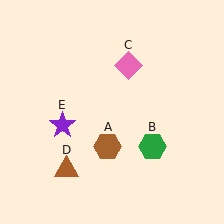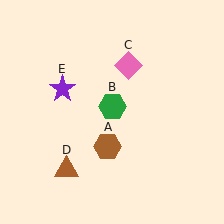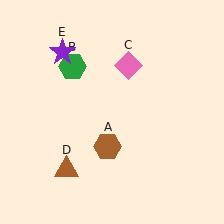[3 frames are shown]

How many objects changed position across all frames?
2 objects changed position: green hexagon (object B), purple star (object E).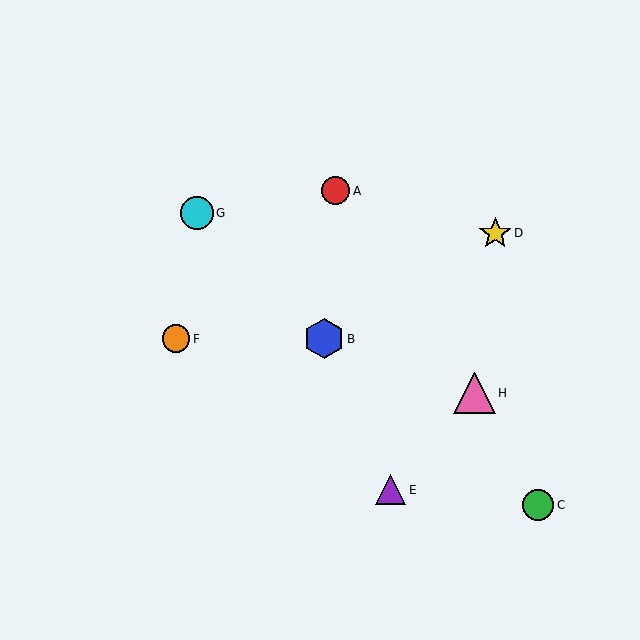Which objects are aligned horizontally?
Objects B, F are aligned horizontally.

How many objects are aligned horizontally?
2 objects (B, F) are aligned horizontally.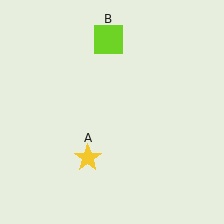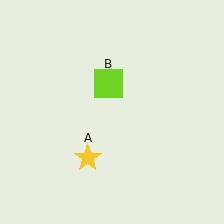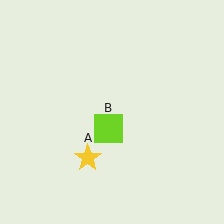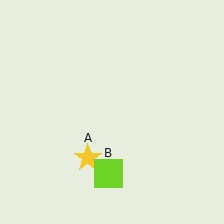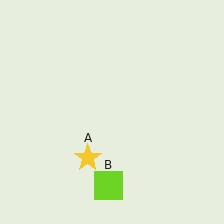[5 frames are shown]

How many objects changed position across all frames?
1 object changed position: lime square (object B).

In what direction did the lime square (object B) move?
The lime square (object B) moved down.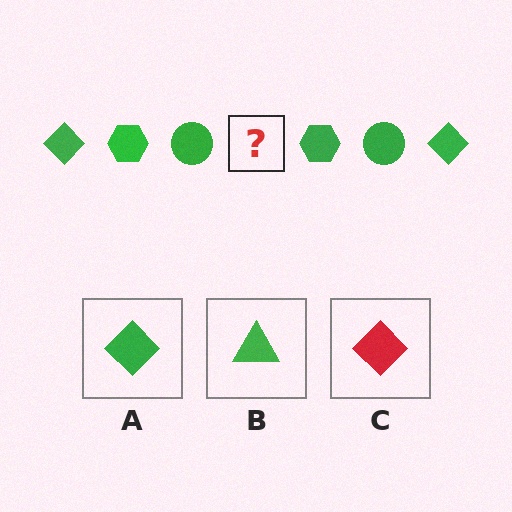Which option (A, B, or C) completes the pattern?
A.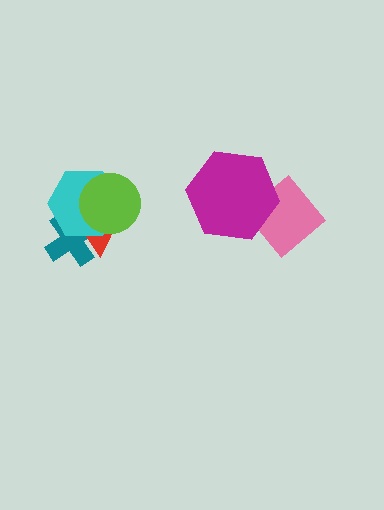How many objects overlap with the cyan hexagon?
3 objects overlap with the cyan hexagon.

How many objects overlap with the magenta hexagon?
1 object overlaps with the magenta hexagon.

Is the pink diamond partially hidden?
Yes, it is partially covered by another shape.